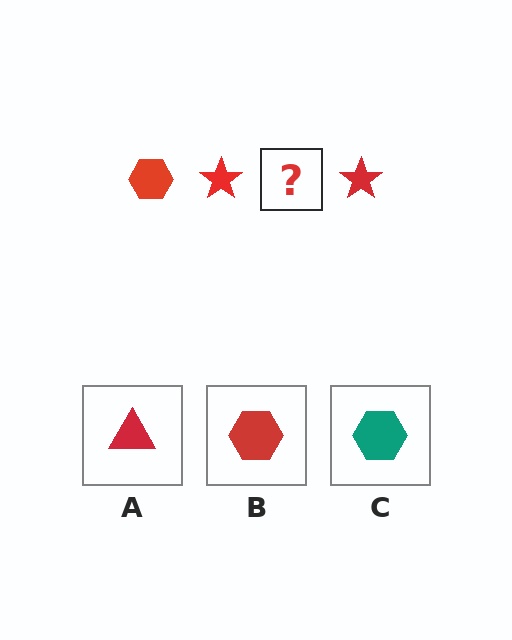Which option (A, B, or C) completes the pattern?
B.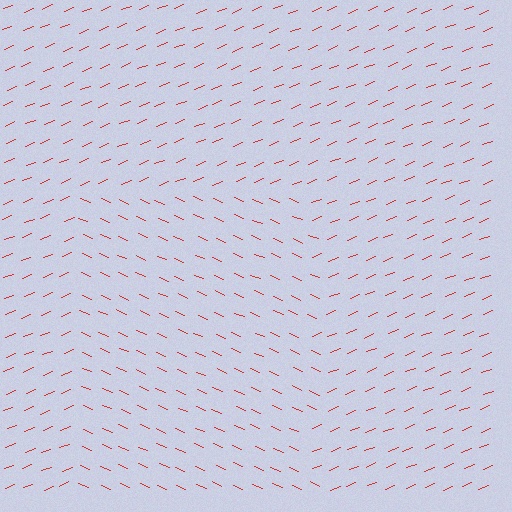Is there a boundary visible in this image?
Yes, there is a texture boundary formed by a change in line orientation.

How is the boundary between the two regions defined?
The boundary is defined purely by a change in line orientation (approximately 45 degrees difference). All lines are the same color and thickness.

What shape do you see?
I see a rectangle.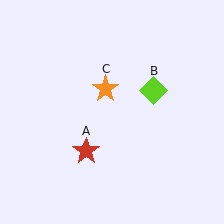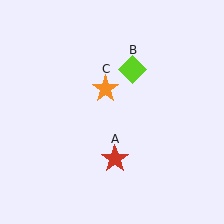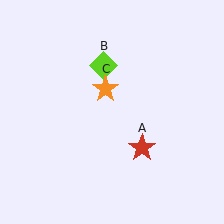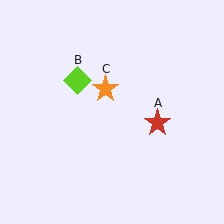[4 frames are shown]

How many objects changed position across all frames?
2 objects changed position: red star (object A), lime diamond (object B).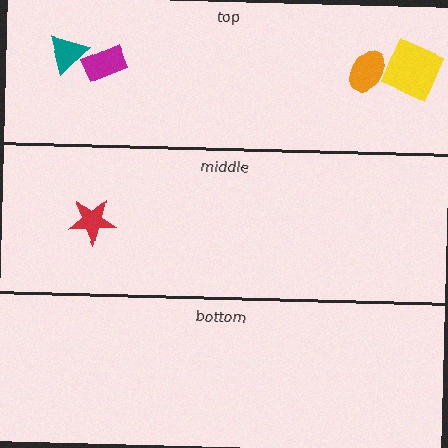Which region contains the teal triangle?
The top region.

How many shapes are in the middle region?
1.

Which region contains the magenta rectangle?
The top region.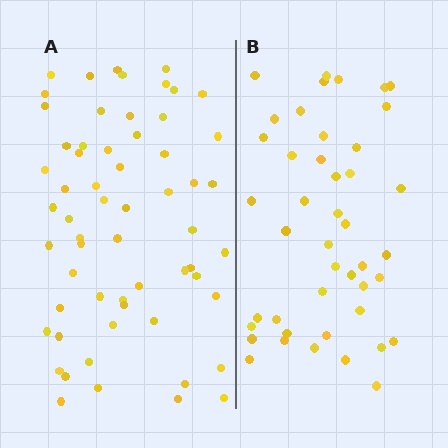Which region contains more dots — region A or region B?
Region A (the left region) has more dots.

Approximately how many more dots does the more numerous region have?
Region A has approximately 15 more dots than region B.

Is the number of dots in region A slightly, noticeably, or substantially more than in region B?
Region A has noticeably more, but not dramatically so. The ratio is roughly 1.4 to 1.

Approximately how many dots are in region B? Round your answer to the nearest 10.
About 40 dots. (The exact count is 44, which rounds to 40.)